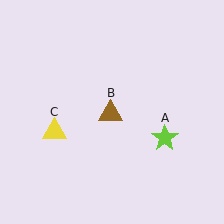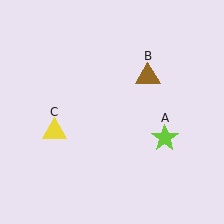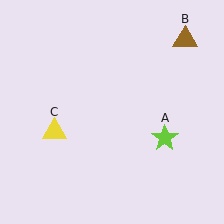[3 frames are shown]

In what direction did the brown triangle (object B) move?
The brown triangle (object B) moved up and to the right.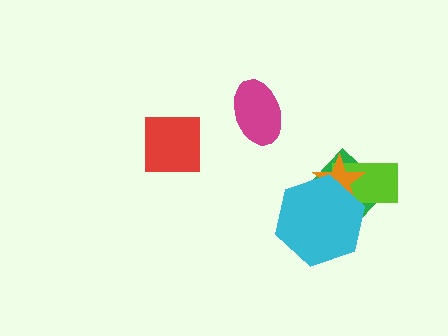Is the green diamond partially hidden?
Yes, it is partially covered by another shape.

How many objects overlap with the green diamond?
3 objects overlap with the green diamond.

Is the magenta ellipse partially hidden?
No, no other shape covers it.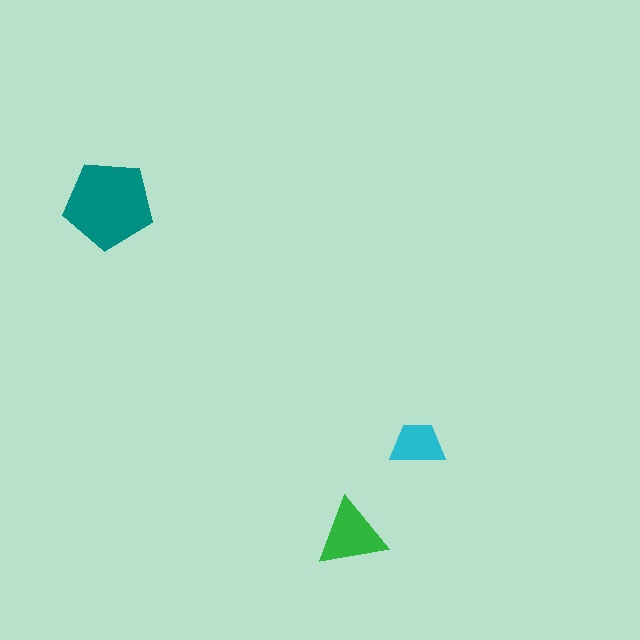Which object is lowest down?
The green triangle is bottommost.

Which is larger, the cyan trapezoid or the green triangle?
The green triangle.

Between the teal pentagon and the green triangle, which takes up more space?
The teal pentagon.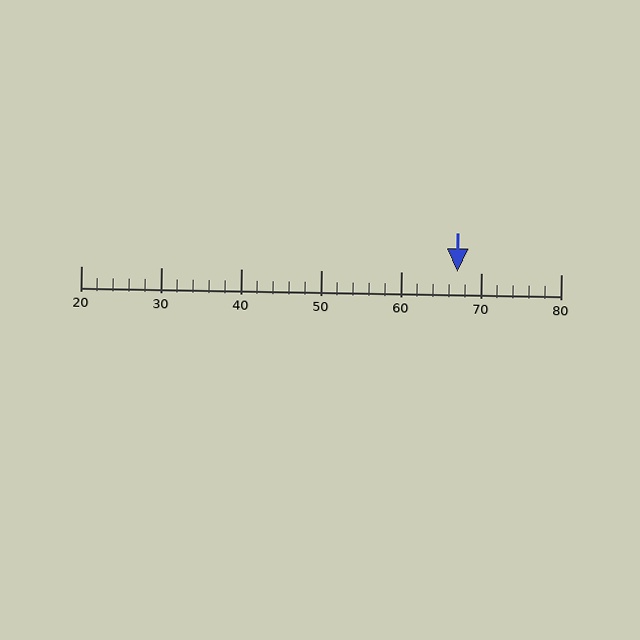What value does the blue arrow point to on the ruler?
The blue arrow points to approximately 67.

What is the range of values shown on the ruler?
The ruler shows values from 20 to 80.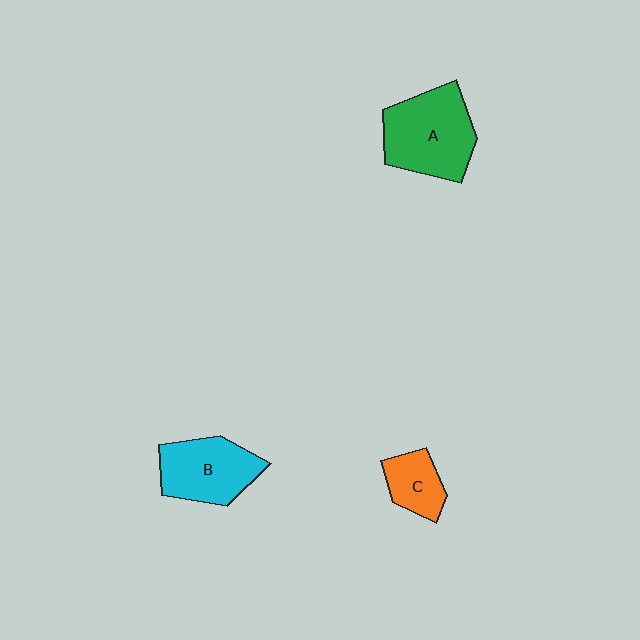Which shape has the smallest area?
Shape C (orange).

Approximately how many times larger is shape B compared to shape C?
Approximately 1.8 times.